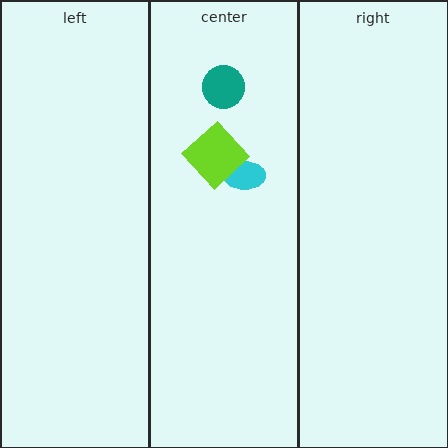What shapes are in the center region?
The teal circle, the cyan ellipse, the lime diamond.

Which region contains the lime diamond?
The center region.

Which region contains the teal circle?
The center region.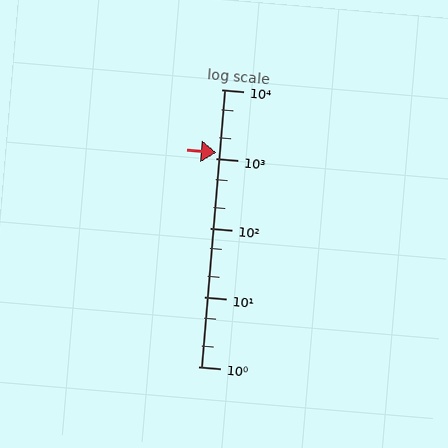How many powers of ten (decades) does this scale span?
The scale spans 4 decades, from 1 to 10000.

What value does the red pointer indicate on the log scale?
The pointer indicates approximately 1200.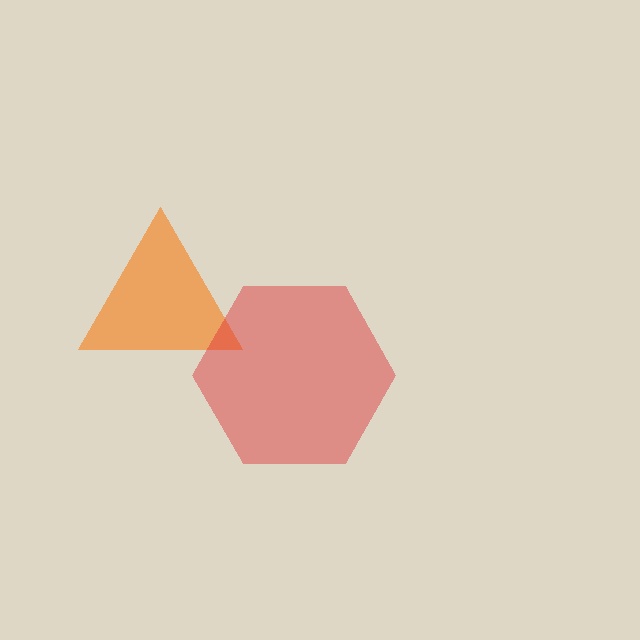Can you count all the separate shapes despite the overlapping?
Yes, there are 2 separate shapes.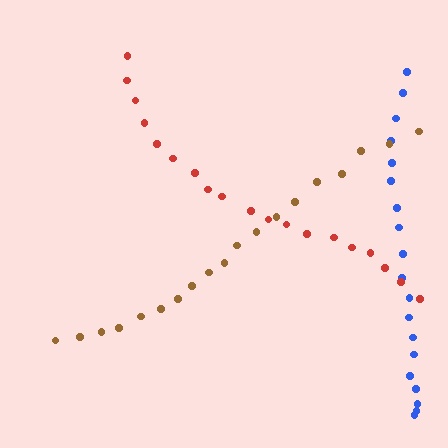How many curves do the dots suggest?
There are 3 distinct paths.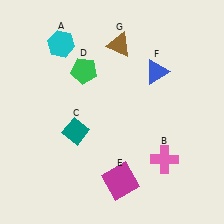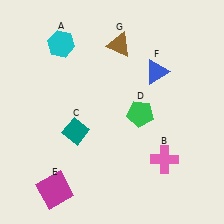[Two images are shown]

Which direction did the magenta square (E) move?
The magenta square (E) moved left.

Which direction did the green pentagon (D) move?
The green pentagon (D) moved right.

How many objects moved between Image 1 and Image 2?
2 objects moved between the two images.